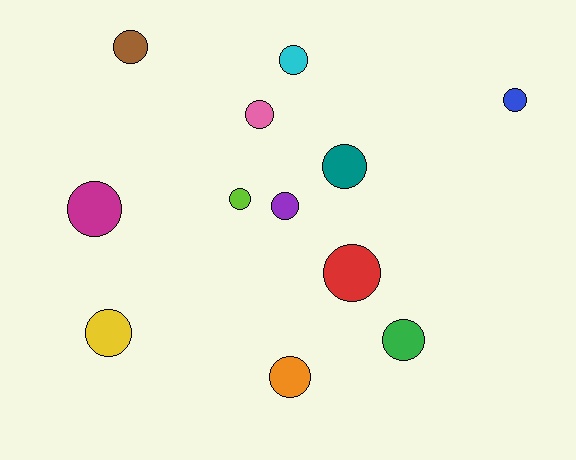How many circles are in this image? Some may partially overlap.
There are 12 circles.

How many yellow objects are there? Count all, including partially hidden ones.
There is 1 yellow object.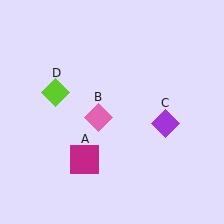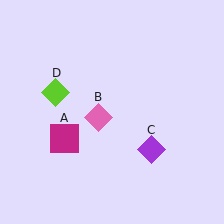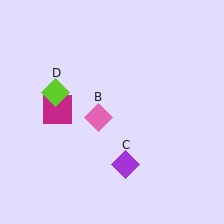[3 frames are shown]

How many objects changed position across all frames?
2 objects changed position: magenta square (object A), purple diamond (object C).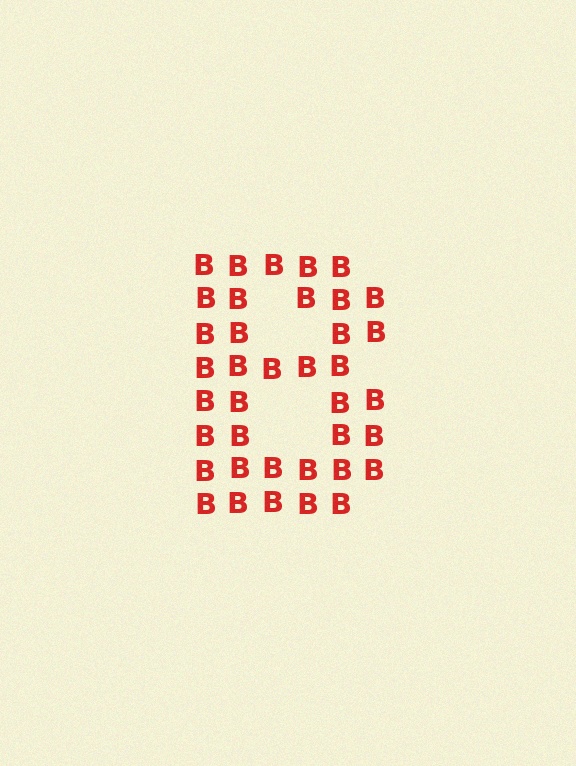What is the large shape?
The large shape is the letter B.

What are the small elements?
The small elements are letter B's.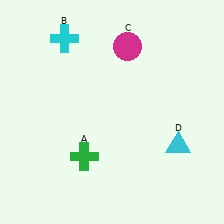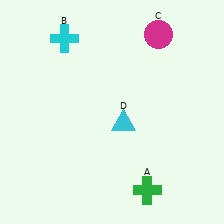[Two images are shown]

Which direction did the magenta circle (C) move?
The magenta circle (C) moved right.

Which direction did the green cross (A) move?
The green cross (A) moved right.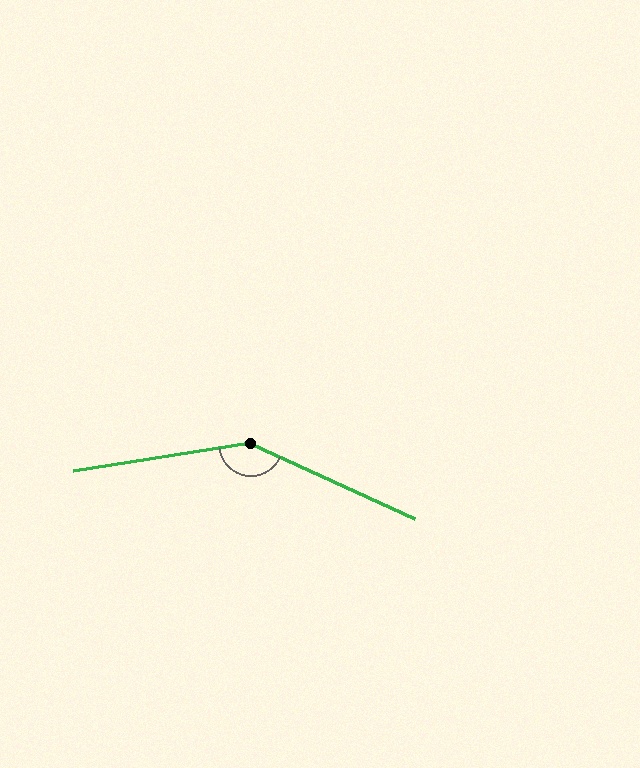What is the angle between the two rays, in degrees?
Approximately 147 degrees.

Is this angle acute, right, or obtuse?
It is obtuse.